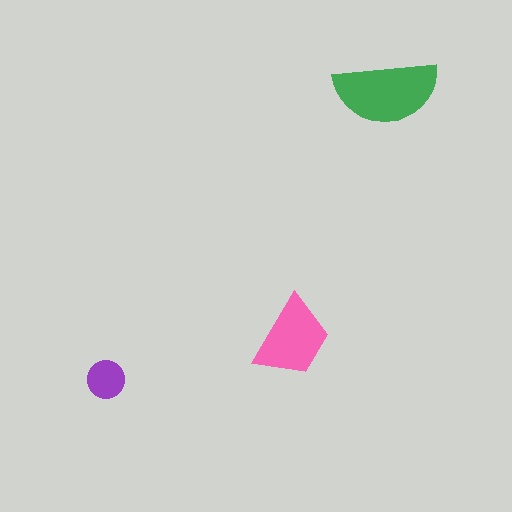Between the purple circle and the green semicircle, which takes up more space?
The green semicircle.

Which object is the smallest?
The purple circle.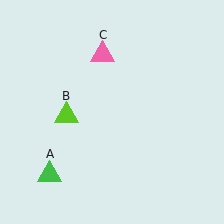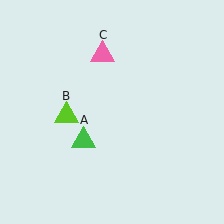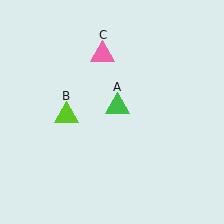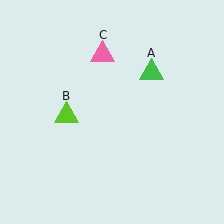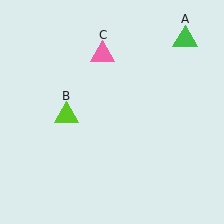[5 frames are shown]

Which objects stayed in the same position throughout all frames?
Lime triangle (object B) and pink triangle (object C) remained stationary.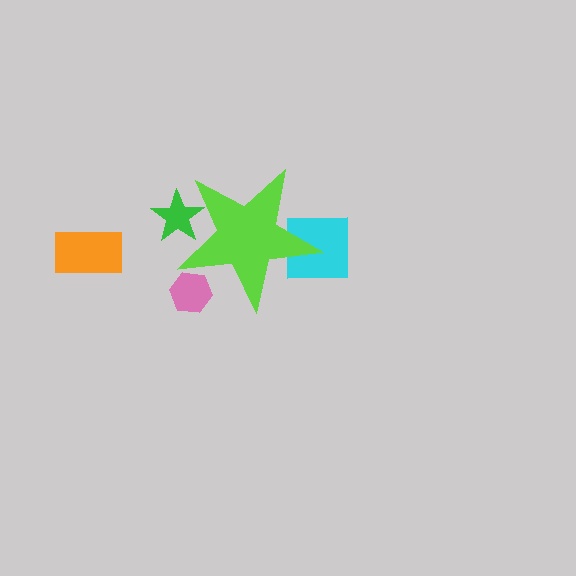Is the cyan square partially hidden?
Yes, the cyan square is partially hidden behind the lime star.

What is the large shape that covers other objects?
A lime star.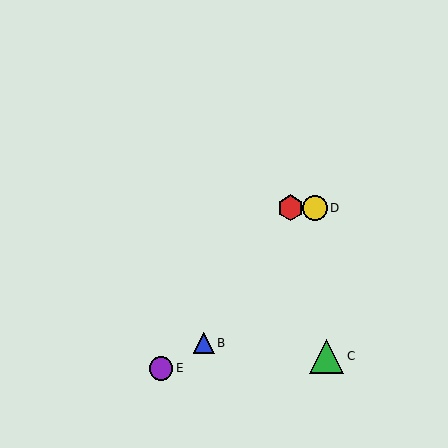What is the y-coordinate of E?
Object E is at y≈368.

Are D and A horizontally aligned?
Yes, both are at y≈208.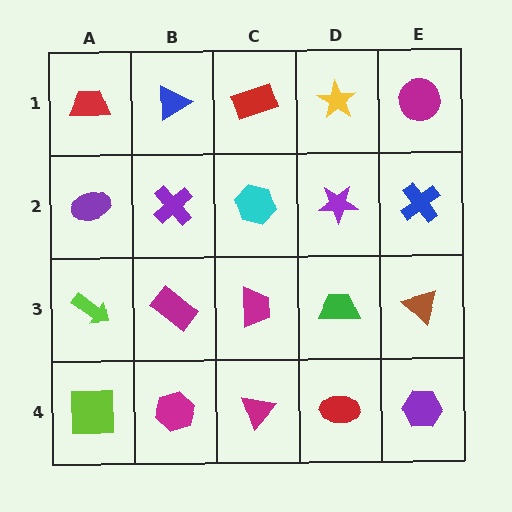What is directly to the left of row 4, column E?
A red ellipse.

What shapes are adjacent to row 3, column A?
A purple ellipse (row 2, column A), a lime square (row 4, column A), a magenta rectangle (row 3, column B).